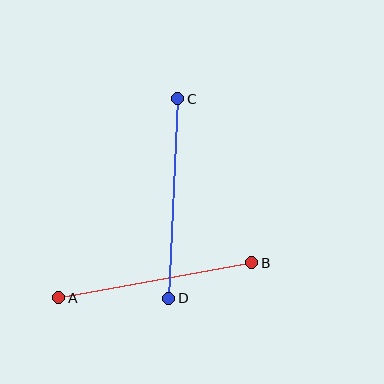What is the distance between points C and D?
The distance is approximately 200 pixels.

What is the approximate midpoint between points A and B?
The midpoint is at approximately (155, 280) pixels.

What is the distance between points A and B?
The distance is approximately 196 pixels.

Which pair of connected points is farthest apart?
Points C and D are farthest apart.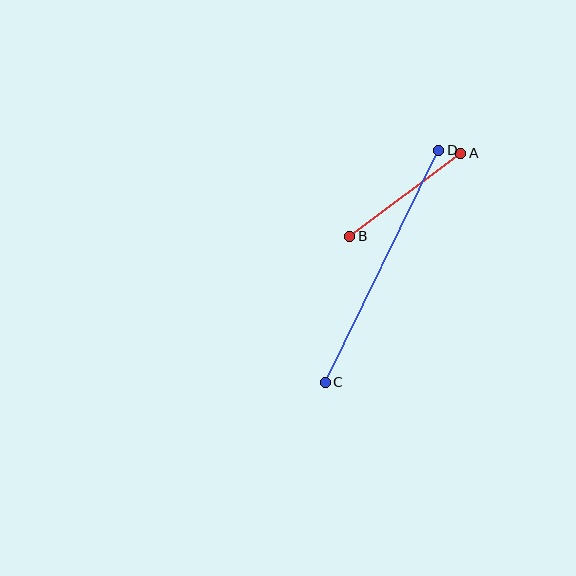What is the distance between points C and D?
The distance is approximately 258 pixels.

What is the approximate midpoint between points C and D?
The midpoint is at approximately (382, 266) pixels.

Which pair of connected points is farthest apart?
Points C and D are farthest apart.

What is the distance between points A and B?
The distance is approximately 139 pixels.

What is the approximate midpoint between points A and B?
The midpoint is at approximately (405, 195) pixels.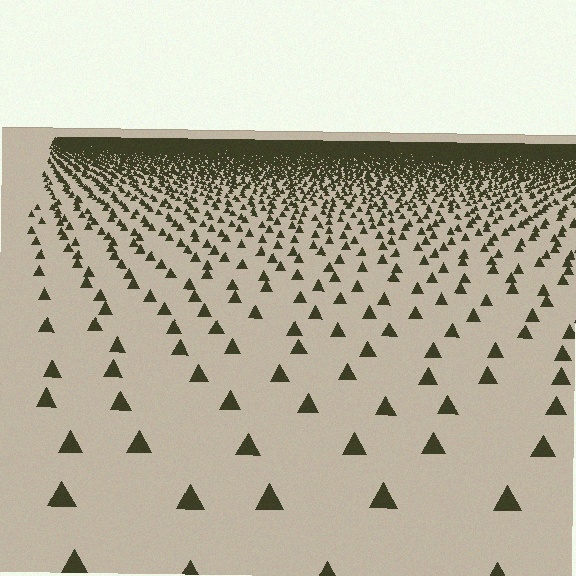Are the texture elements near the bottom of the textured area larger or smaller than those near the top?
Larger. Near the bottom, elements are closer to the viewer and appear at a bigger on-screen size.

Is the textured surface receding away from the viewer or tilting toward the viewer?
The surface is receding away from the viewer. Texture elements get smaller and denser toward the top.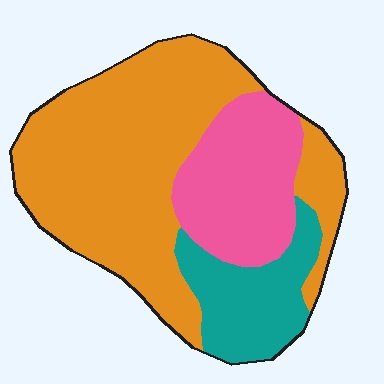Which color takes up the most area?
Orange, at roughly 60%.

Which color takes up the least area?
Teal, at roughly 15%.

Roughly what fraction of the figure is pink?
Pink covers roughly 25% of the figure.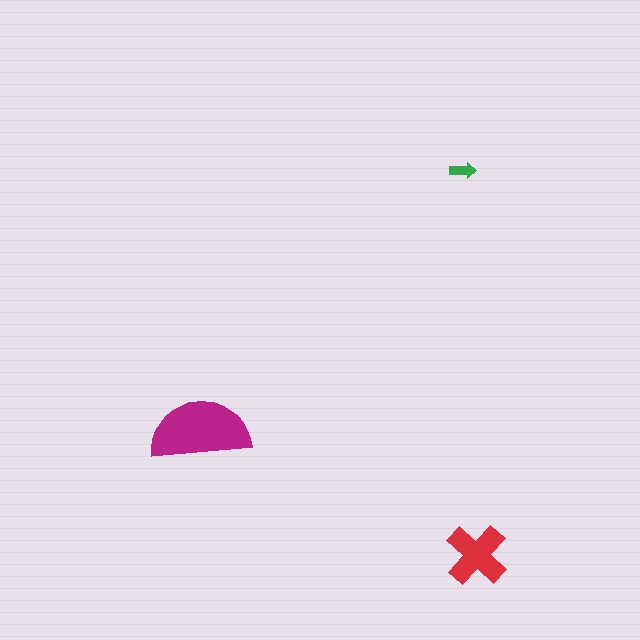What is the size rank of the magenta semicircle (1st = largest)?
1st.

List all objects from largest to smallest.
The magenta semicircle, the red cross, the green arrow.